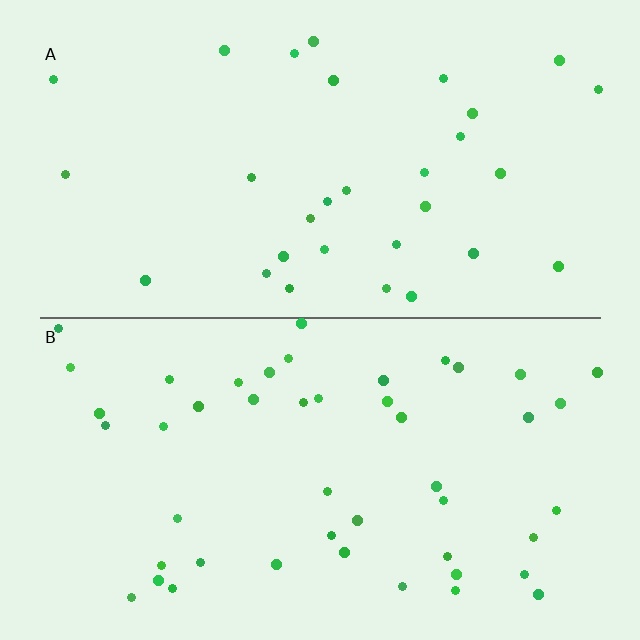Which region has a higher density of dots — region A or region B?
B (the bottom).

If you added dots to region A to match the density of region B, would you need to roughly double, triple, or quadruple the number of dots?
Approximately double.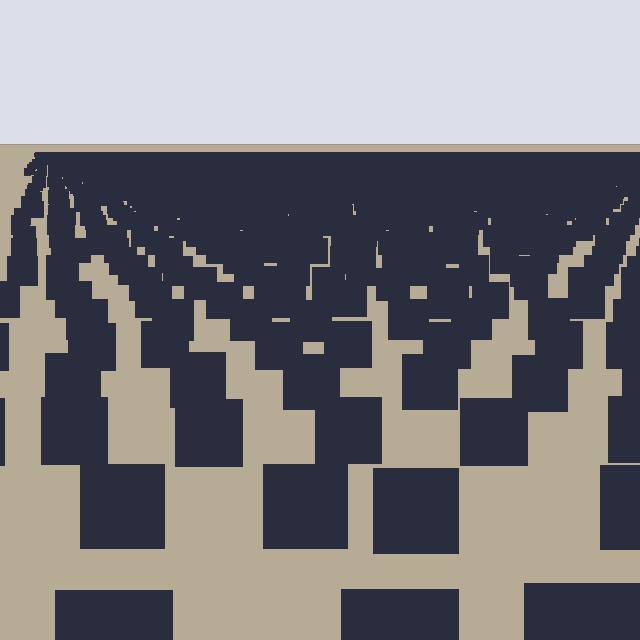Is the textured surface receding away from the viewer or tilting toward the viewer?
The surface is receding away from the viewer. Texture elements get smaller and denser toward the top.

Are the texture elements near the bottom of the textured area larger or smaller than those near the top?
Larger. Near the bottom, elements are closer to the viewer and appear at a bigger on-screen size.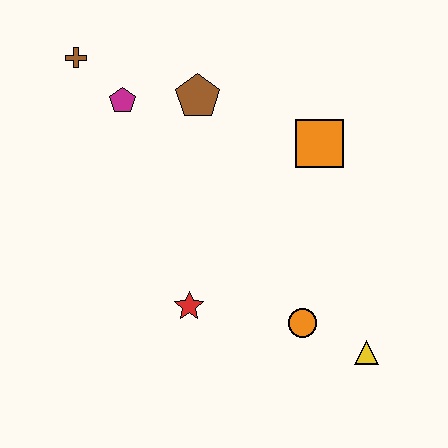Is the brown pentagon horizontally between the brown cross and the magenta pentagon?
No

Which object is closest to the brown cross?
The magenta pentagon is closest to the brown cross.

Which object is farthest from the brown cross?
The yellow triangle is farthest from the brown cross.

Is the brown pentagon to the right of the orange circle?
No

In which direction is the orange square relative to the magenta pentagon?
The orange square is to the right of the magenta pentagon.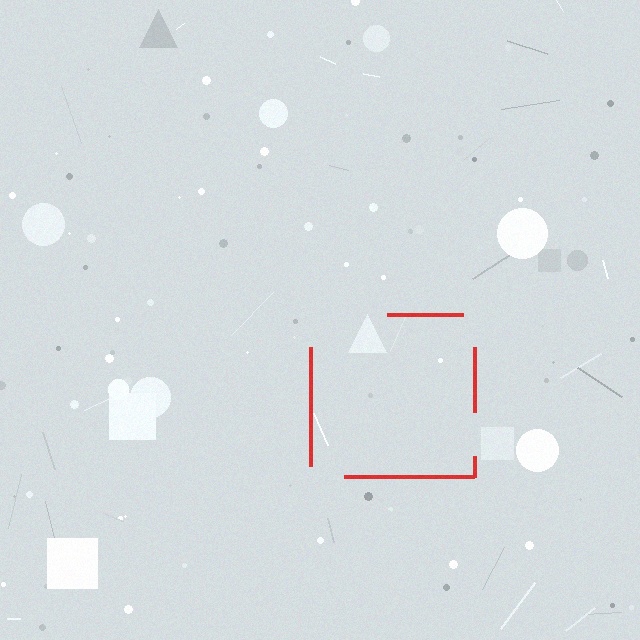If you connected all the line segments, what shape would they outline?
They would outline a square.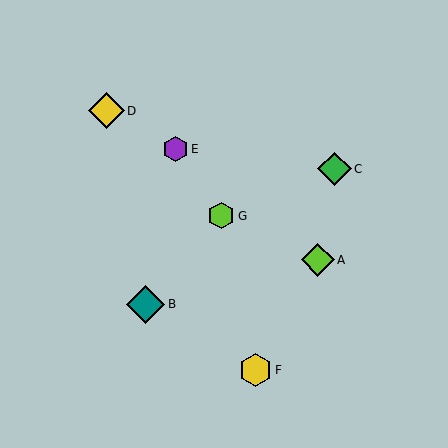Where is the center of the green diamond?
The center of the green diamond is at (334, 169).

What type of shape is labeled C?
Shape C is a green diamond.